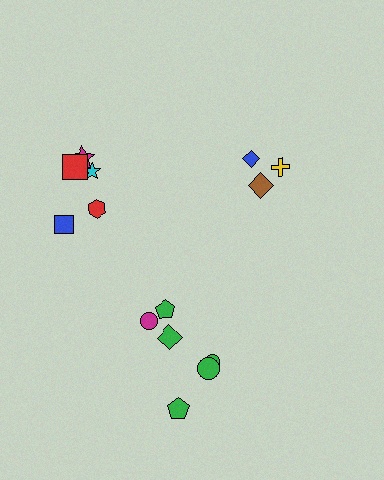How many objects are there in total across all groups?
There are 14 objects.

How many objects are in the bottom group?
There are 6 objects.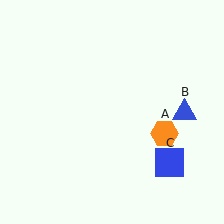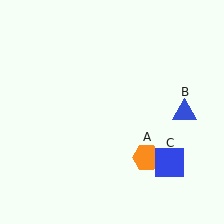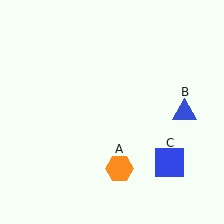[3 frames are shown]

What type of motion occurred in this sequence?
The orange hexagon (object A) rotated clockwise around the center of the scene.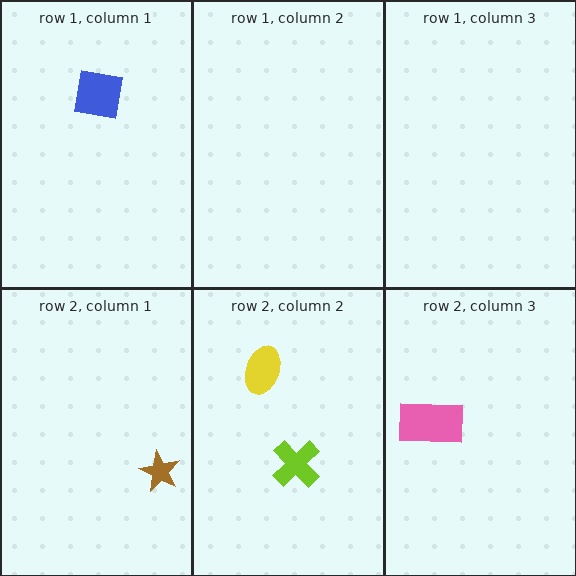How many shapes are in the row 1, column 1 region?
1.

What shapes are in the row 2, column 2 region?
The lime cross, the yellow ellipse.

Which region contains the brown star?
The row 2, column 1 region.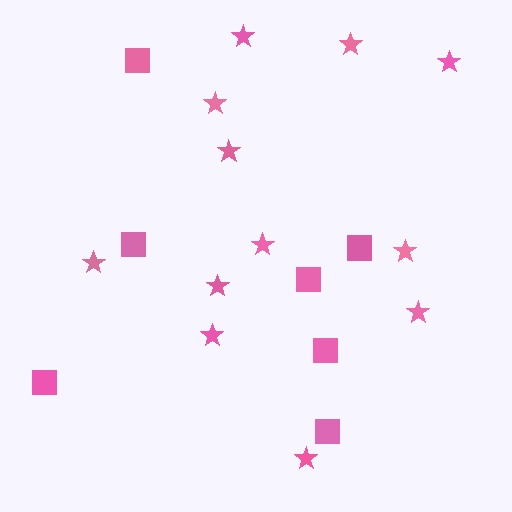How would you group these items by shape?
There are 2 groups: one group of squares (7) and one group of stars (12).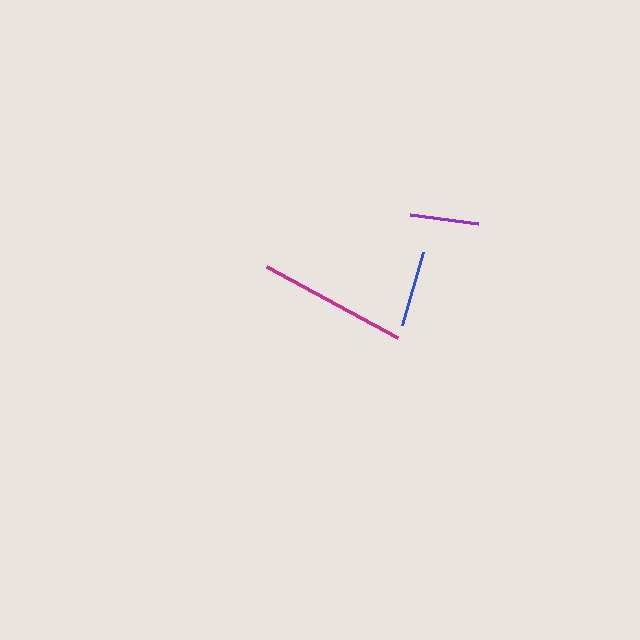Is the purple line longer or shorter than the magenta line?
The magenta line is longer than the purple line.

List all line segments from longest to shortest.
From longest to shortest: magenta, blue, purple.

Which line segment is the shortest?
The purple line is the shortest at approximately 69 pixels.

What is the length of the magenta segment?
The magenta segment is approximately 149 pixels long.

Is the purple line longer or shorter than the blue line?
The blue line is longer than the purple line.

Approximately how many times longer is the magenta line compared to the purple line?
The magenta line is approximately 2.1 times the length of the purple line.